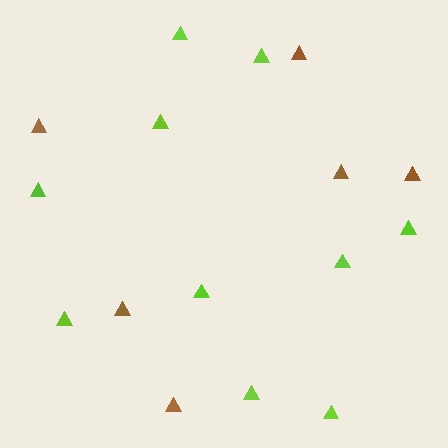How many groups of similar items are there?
There are 2 groups: one group of lime triangles (10) and one group of brown triangles (6).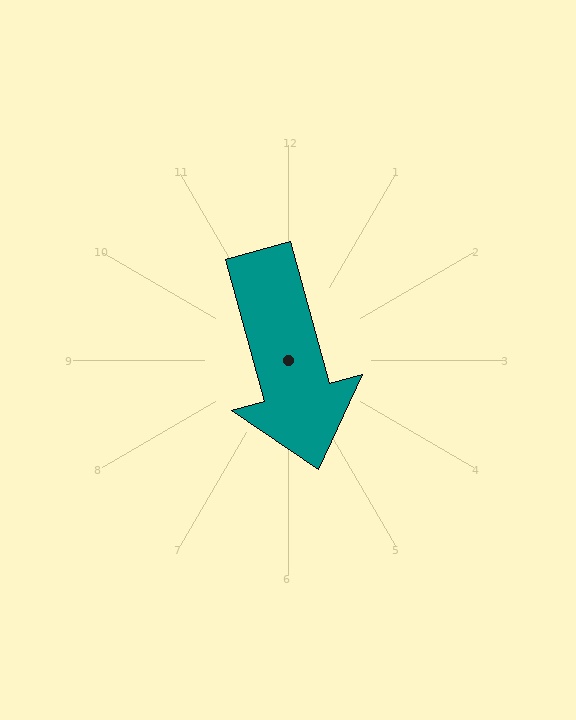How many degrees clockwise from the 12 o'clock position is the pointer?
Approximately 165 degrees.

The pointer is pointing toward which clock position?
Roughly 5 o'clock.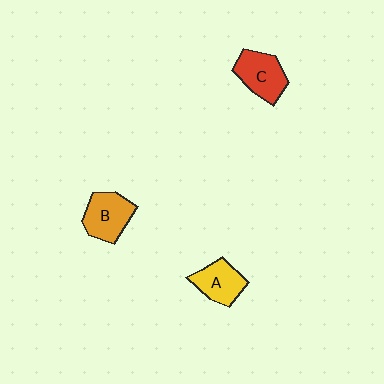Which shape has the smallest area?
Shape A (yellow).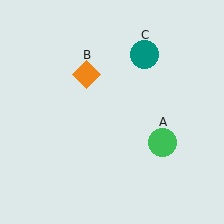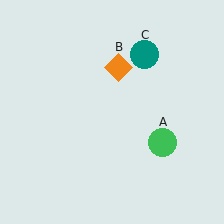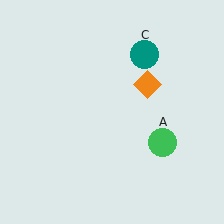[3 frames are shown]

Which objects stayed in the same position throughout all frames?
Green circle (object A) and teal circle (object C) remained stationary.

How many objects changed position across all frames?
1 object changed position: orange diamond (object B).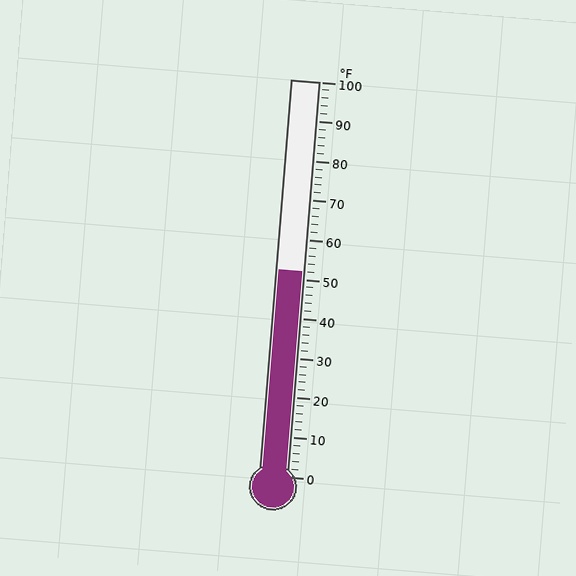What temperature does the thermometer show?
The thermometer shows approximately 52°F.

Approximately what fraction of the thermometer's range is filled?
The thermometer is filled to approximately 50% of its range.